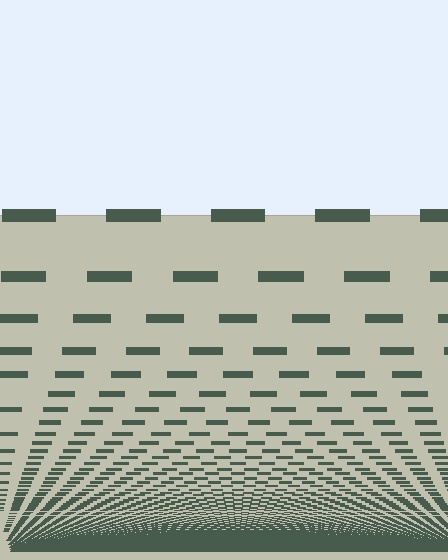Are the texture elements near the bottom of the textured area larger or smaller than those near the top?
Smaller. The gradient is inverted — elements near the bottom are smaller and denser.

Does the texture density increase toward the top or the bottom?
Density increases toward the bottom.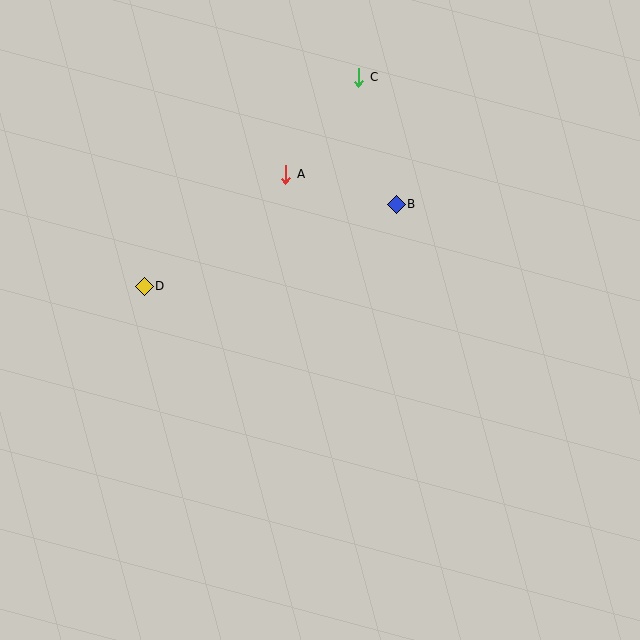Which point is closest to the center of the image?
Point B at (396, 204) is closest to the center.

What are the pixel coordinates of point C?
Point C is at (359, 77).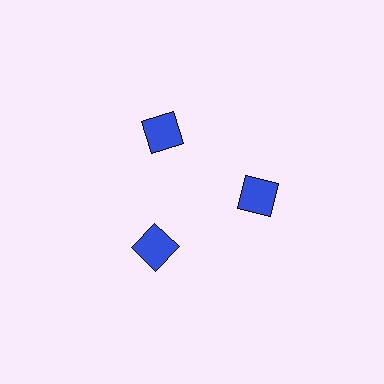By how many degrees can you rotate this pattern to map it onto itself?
The pattern maps onto itself every 120 degrees of rotation.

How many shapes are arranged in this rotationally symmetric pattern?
There are 3 shapes, arranged in 3 groups of 1.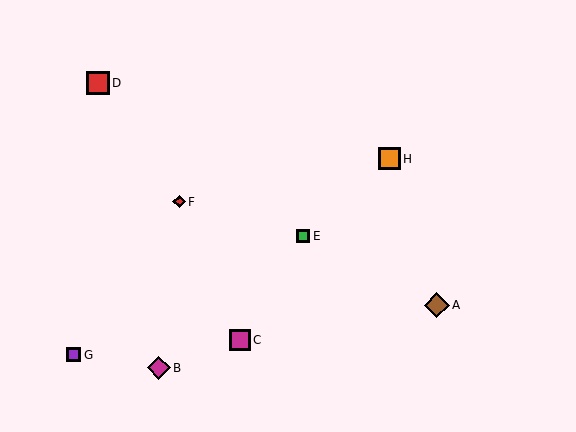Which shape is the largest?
The brown diamond (labeled A) is the largest.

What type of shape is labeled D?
Shape D is a red square.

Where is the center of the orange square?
The center of the orange square is at (389, 159).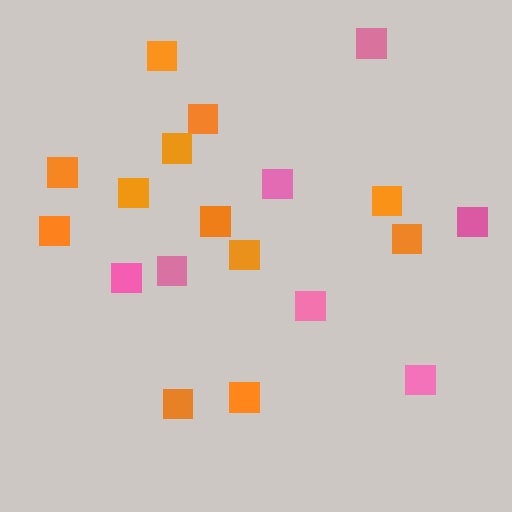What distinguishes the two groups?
There are 2 groups: one group of pink squares (7) and one group of orange squares (12).